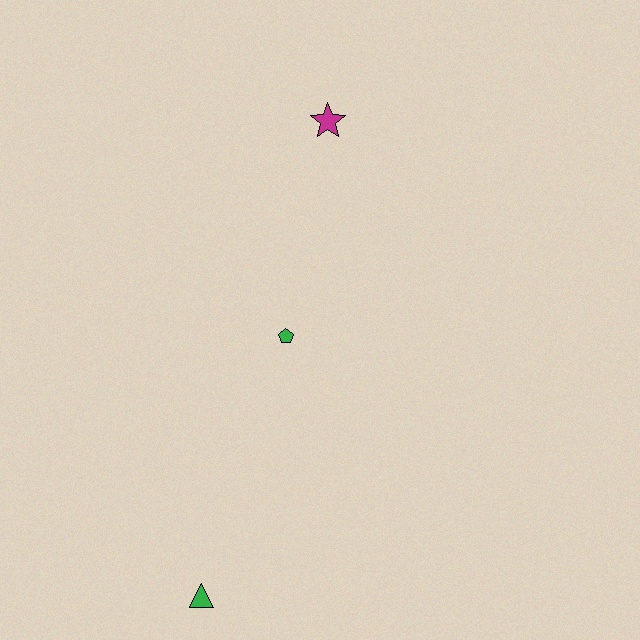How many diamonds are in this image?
There are no diamonds.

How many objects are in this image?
There are 3 objects.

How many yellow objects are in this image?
There are no yellow objects.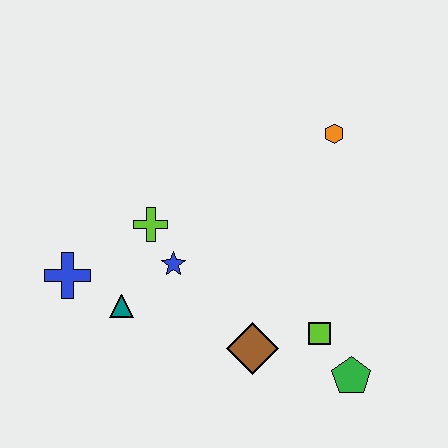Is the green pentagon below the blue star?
Yes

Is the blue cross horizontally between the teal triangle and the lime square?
No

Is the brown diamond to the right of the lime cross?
Yes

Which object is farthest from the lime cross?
The green pentagon is farthest from the lime cross.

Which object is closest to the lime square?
The green pentagon is closest to the lime square.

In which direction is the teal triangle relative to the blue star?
The teal triangle is to the left of the blue star.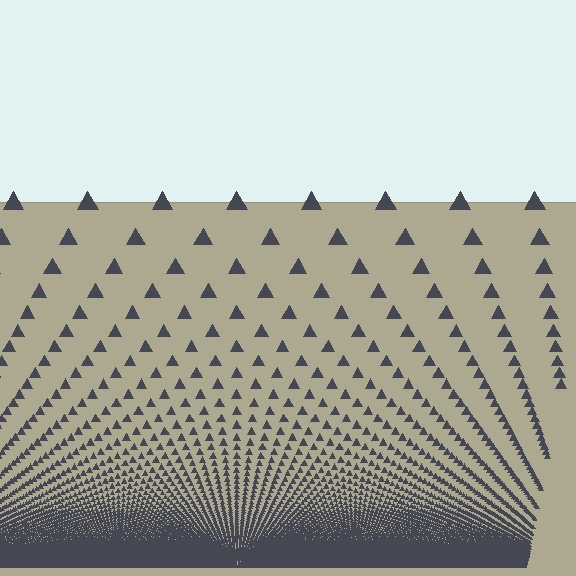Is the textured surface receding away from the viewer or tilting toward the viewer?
The surface appears to tilt toward the viewer. Texture elements get larger and sparser toward the top.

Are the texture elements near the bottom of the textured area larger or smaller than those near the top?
Smaller. The gradient is inverted — elements near the bottom are smaller and denser.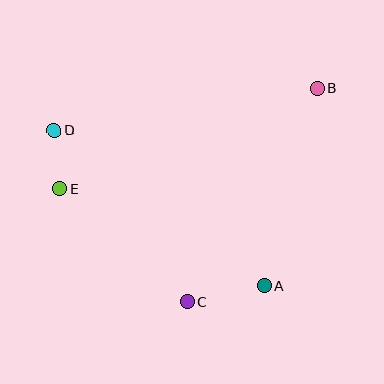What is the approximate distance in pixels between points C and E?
The distance between C and E is approximately 170 pixels.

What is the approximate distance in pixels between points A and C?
The distance between A and C is approximately 78 pixels.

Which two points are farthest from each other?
Points B and E are farthest from each other.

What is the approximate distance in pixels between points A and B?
The distance between A and B is approximately 205 pixels.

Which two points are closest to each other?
Points D and E are closest to each other.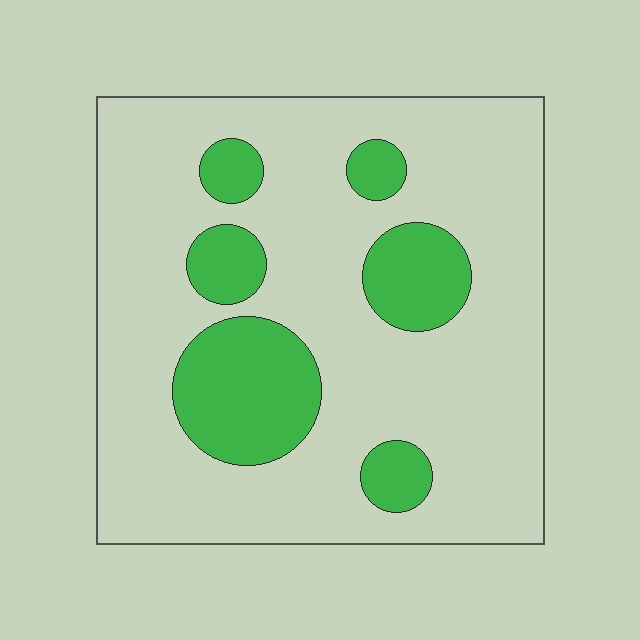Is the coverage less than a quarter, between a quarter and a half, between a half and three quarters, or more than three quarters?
Less than a quarter.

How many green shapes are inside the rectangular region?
6.